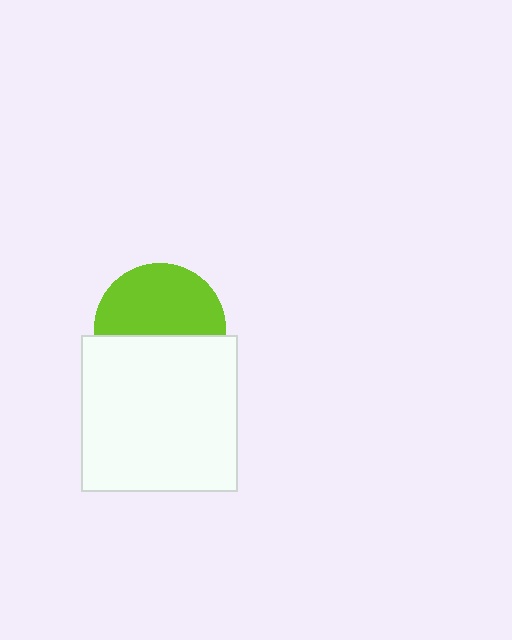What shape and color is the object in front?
The object in front is a white square.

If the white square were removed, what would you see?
You would see the complete lime circle.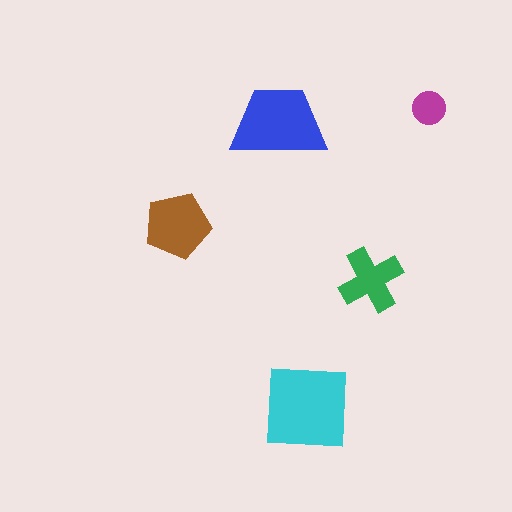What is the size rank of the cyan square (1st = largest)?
1st.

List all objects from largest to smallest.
The cyan square, the blue trapezoid, the brown pentagon, the green cross, the magenta circle.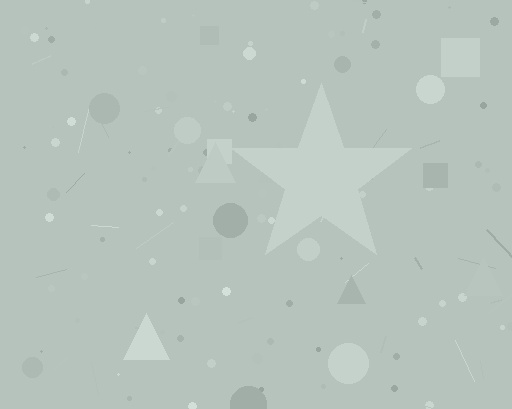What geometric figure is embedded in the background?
A star is embedded in the background.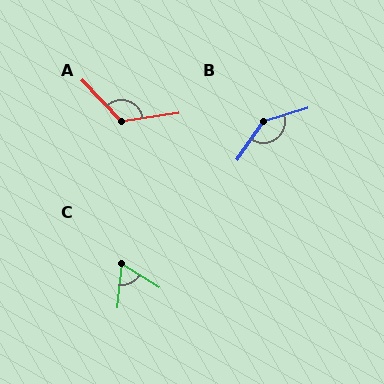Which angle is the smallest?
C, at approximately 64 degrees.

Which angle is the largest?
B, at approximately 142 degrees.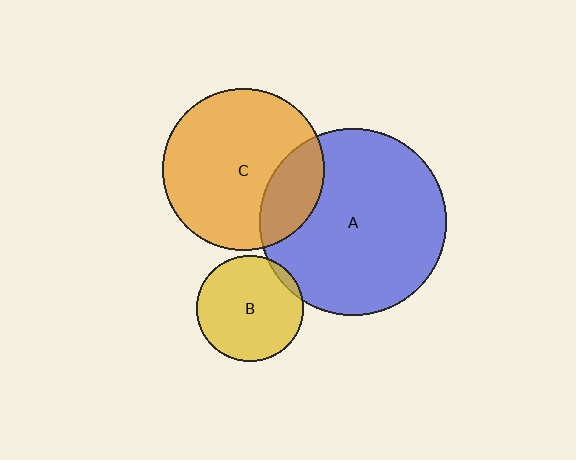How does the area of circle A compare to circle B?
Approximately 3.1 times.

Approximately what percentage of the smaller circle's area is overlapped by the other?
Approximately 5%.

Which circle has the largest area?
Circle A (blue).